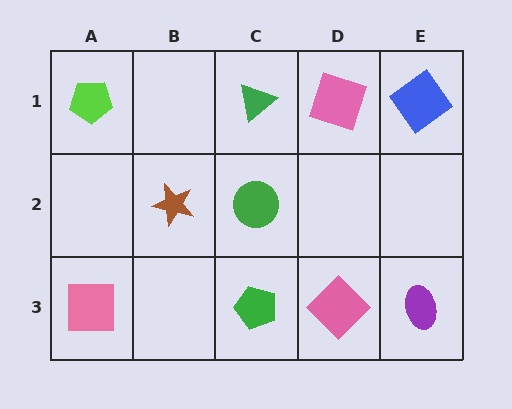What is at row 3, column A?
A pink square.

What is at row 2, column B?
A brown star.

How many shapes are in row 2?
2 shapes.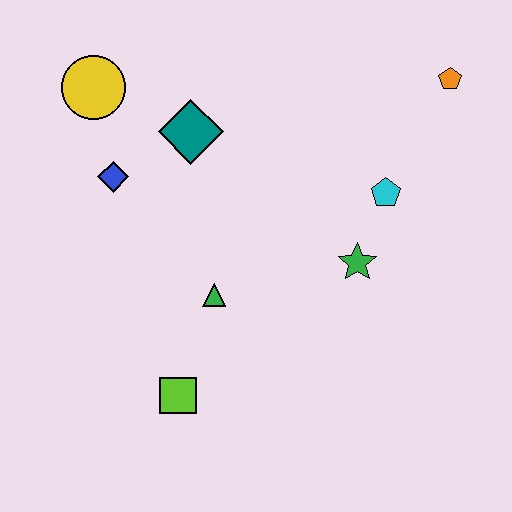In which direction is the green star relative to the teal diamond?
The green star is to the right of the teal diamond.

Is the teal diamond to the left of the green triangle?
Yes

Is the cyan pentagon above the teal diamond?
No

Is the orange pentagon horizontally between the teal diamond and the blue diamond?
No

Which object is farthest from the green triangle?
The orange pentagon is farthest from the green triangle.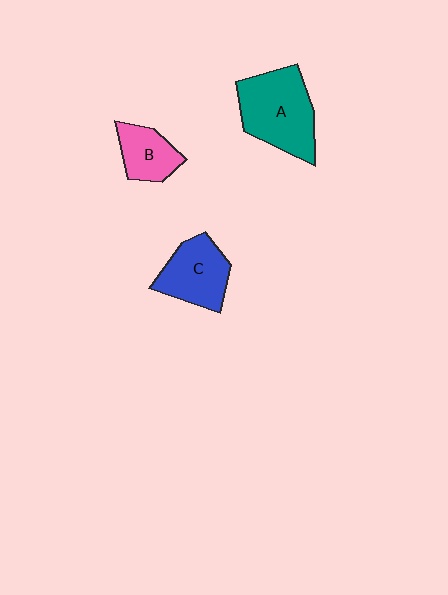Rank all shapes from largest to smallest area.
From largest to smallest: A (teal), C (blue), B (pink).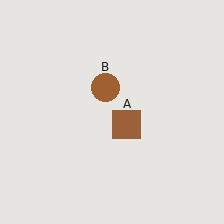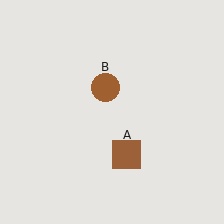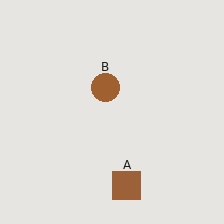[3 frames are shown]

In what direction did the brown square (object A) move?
The brown square (object A) moved down.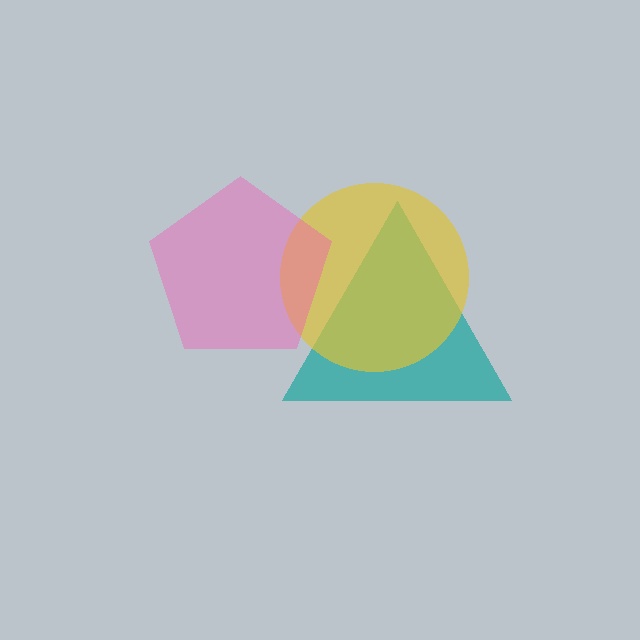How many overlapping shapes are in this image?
There are 3 overlapping shapes in the image.